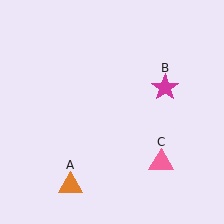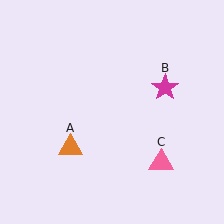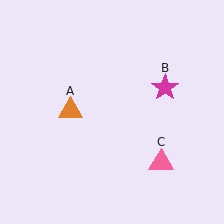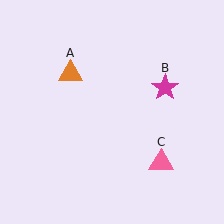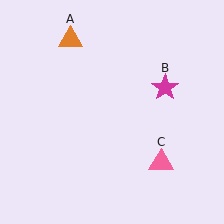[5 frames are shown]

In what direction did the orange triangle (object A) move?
The orange triangle (object A) moved up.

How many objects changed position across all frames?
1 object changed position: orange triangle (object A).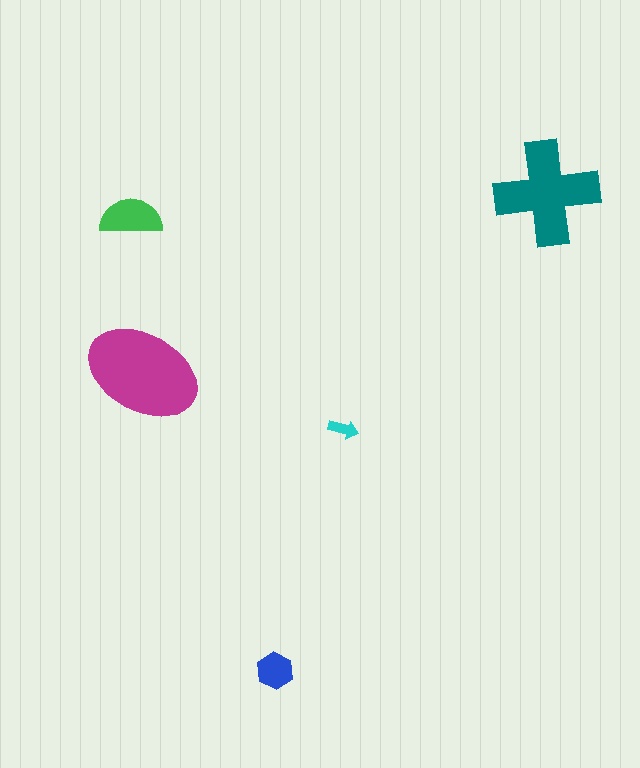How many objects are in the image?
There are 5 objects in the image.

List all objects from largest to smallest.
The magenta ellipse, the teal cross, the green semicircle, the blue hexagon, the cyan arrow.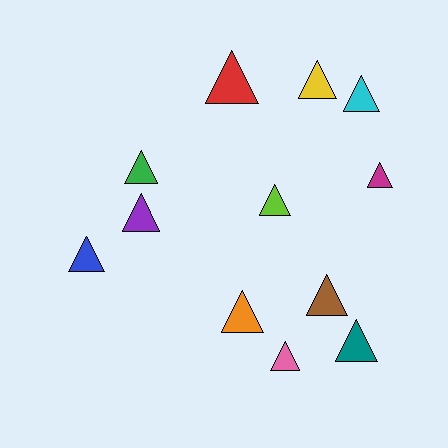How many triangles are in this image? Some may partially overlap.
There are 12 triangles.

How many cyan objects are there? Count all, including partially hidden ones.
There is 1 cyan object.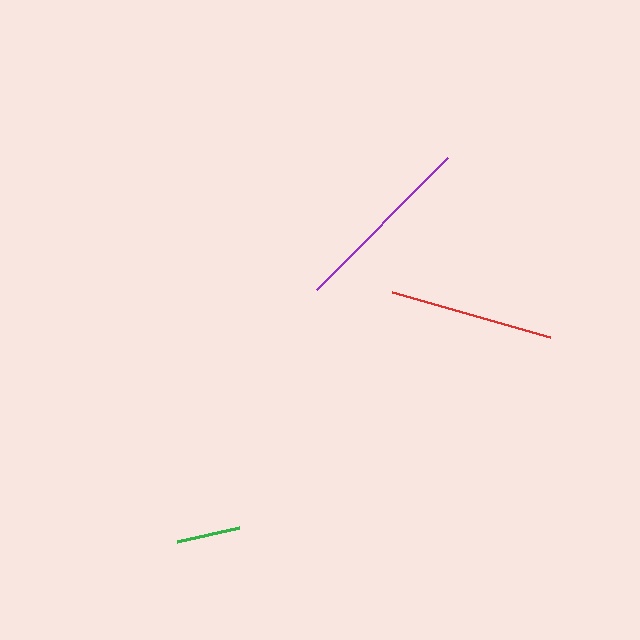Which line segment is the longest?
The purple line is the longest at approximately 187 pixels.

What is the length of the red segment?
The red segment is approximately 164 pixels long.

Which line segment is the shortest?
The green line is the shortest at approximately 63 pixels.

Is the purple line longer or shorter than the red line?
The purple line is longer than the red line.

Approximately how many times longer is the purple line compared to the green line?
The purple line is approximately 3.0 times the length of the green line.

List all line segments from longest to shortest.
From longest to shortest: purple, red, green.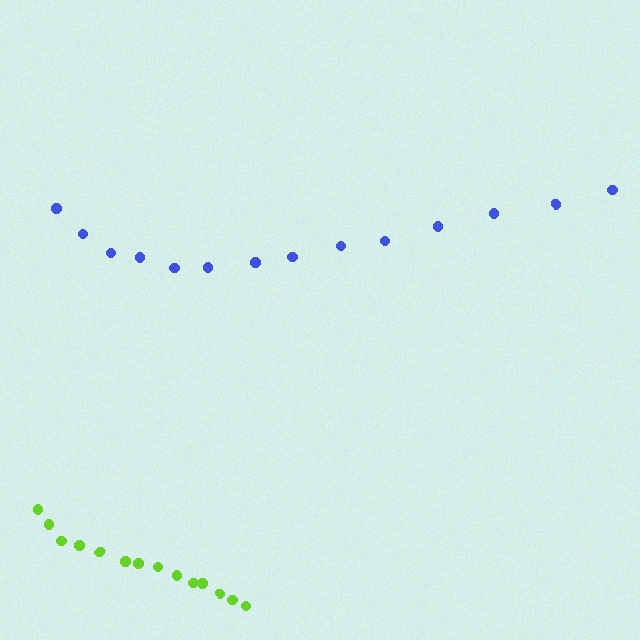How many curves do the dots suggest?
There are 2 distinct paths.